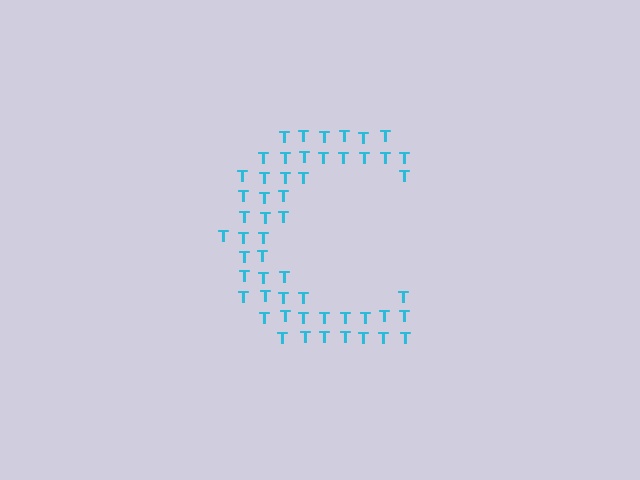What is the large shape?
The large shape is the letter C.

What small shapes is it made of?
It is made of small letter T's.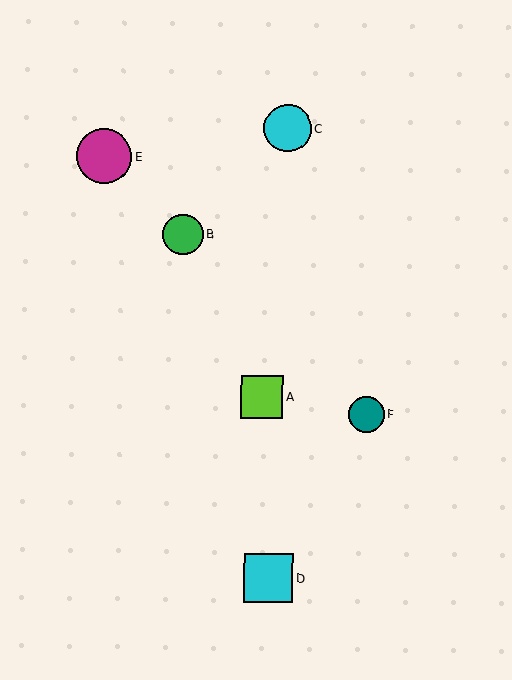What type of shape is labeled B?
Shape B is a green circle.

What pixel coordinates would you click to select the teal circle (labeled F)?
Click at (367, 415) to select the teal circle F.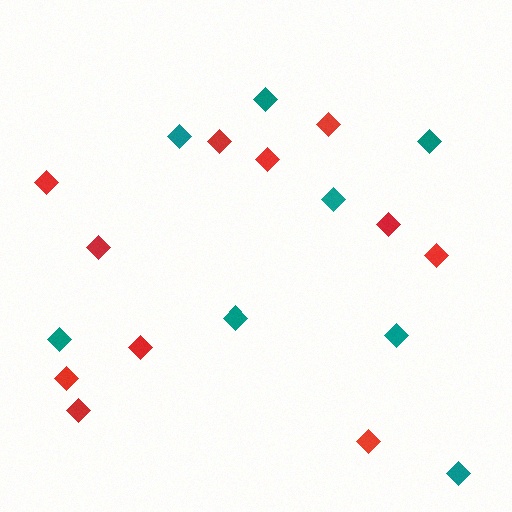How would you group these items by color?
There are 2 groups: one group of red diamonds (11) and one group of teal diamonds (8).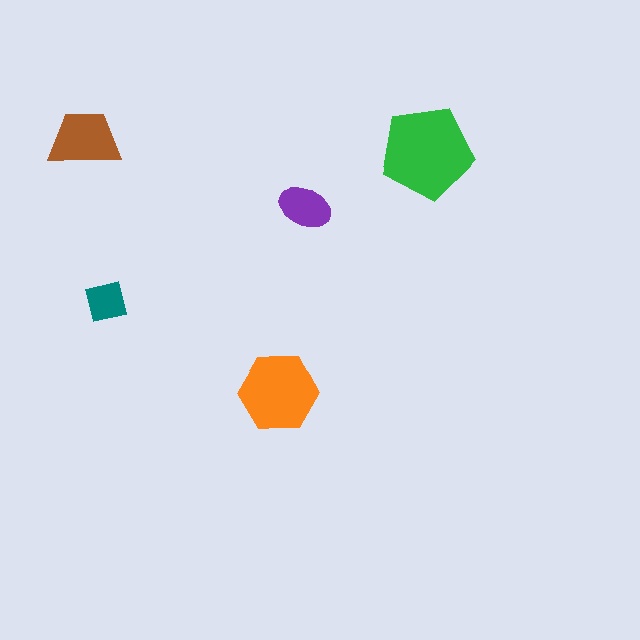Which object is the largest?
The green pentagon.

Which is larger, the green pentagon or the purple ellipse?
The green pentagon.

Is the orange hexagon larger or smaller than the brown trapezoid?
Larger.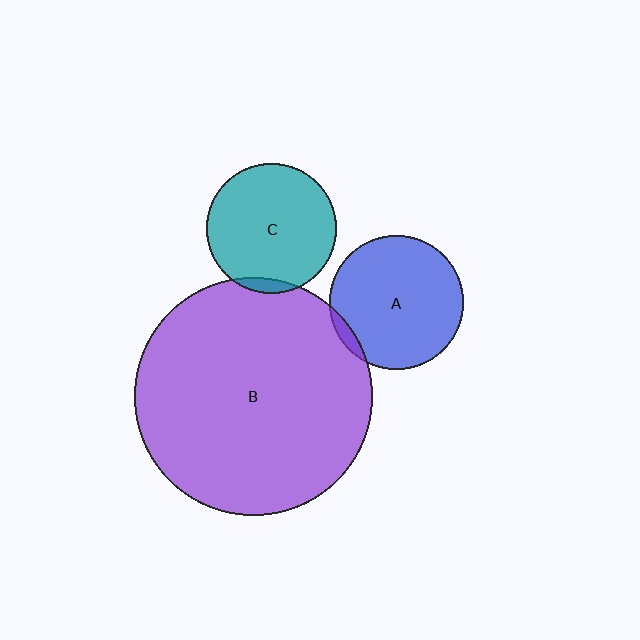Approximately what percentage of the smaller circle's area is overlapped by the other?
Approximately 5%.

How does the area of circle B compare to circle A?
Approximately 3.1 times.